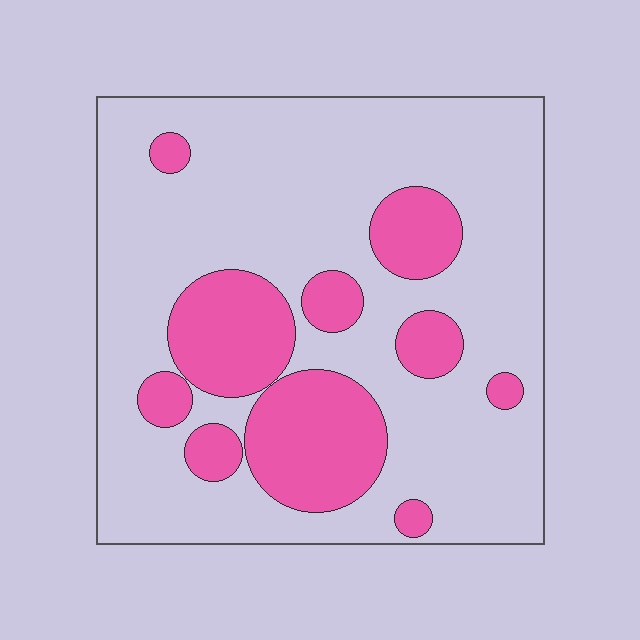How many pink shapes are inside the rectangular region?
10.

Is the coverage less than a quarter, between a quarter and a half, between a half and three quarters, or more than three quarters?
Between a quarter and a half.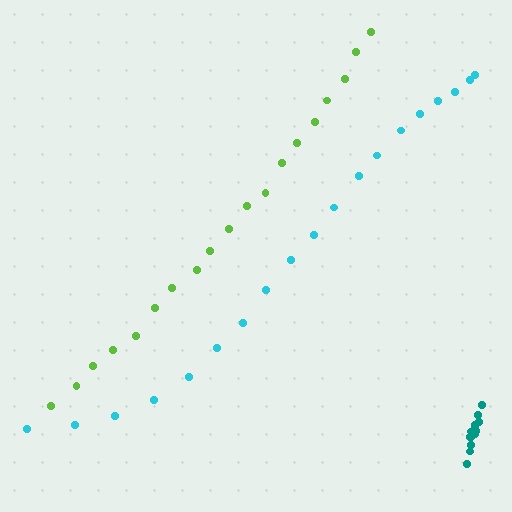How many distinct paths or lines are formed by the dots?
There are 3 distinct paths.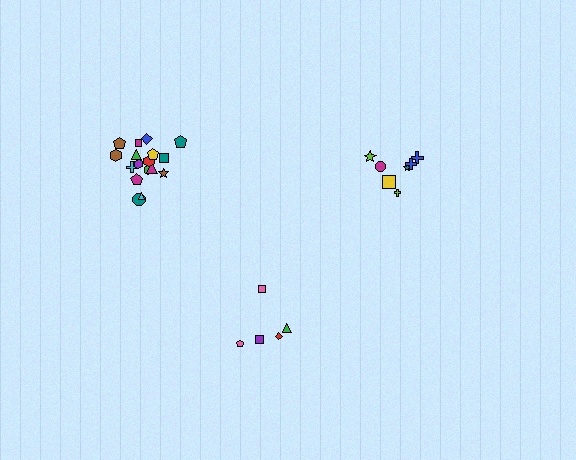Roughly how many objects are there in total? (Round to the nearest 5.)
Roughly 30 objects in total.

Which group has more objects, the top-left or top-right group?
The top-left group.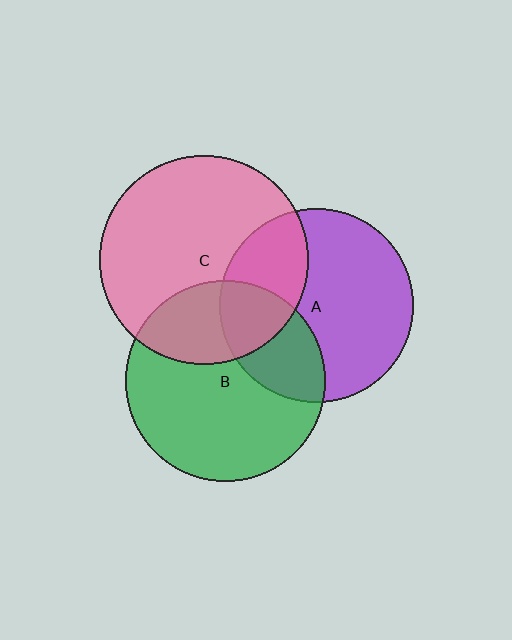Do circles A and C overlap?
Yes.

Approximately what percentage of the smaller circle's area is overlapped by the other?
Approximately 30%.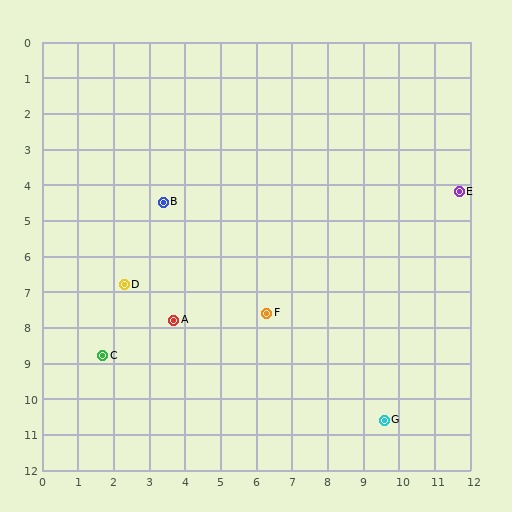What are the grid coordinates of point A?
Point A is at approximately (3.7, 7.8).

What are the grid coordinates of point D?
Point D is at approximately (2.3, 6.8).